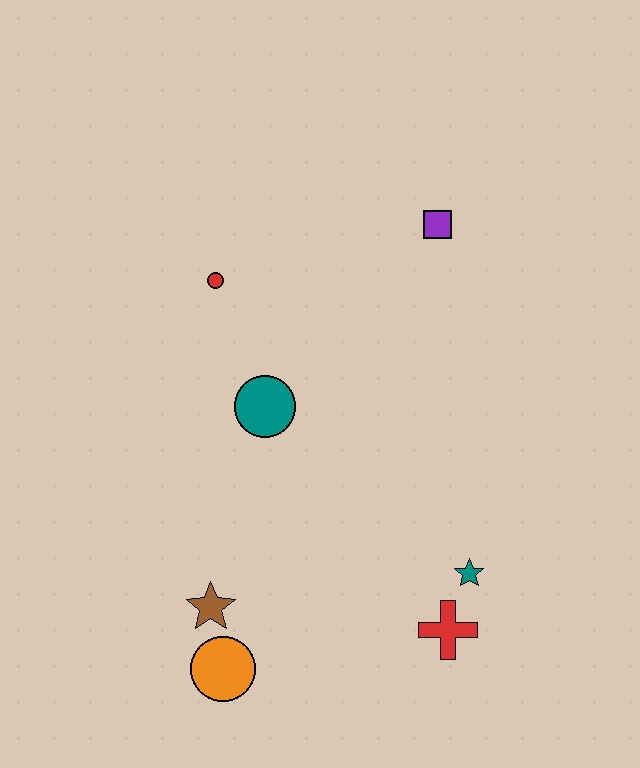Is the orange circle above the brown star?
No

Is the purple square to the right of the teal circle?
Yes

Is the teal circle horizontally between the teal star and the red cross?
No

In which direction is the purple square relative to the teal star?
The purple square is above the teal star.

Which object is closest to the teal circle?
The red circle is closest to the teal circle.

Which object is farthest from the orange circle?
The purple square is farthest from the orange circle.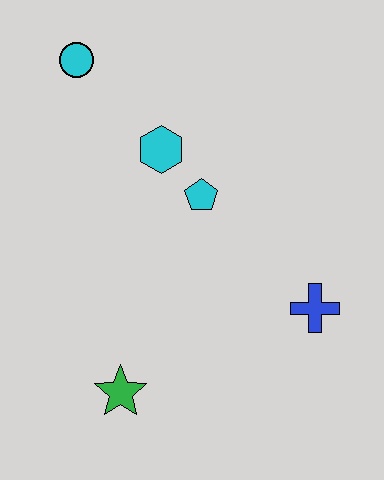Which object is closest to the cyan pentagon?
The cyan hexagon is closest to the cyan pentagon.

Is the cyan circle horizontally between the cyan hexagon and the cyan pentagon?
No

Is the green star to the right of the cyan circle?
Yes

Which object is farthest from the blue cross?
The cyan circle is farthest from the blue cross.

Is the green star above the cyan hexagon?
No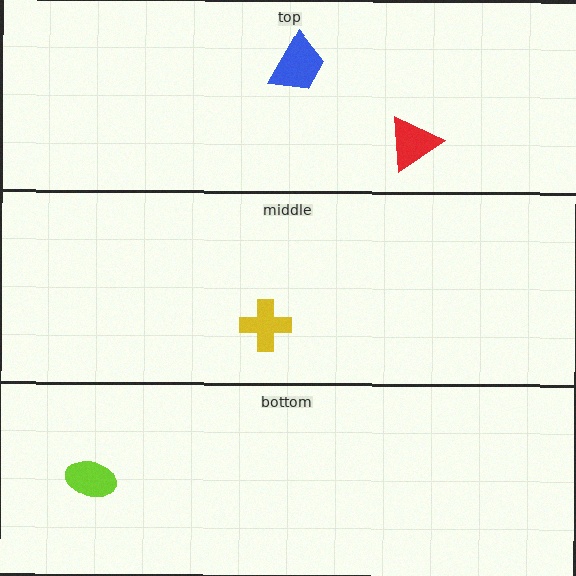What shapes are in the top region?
The red triangle, the blue trapezoid.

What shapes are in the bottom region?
The lime ellipse.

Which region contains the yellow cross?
The middle region.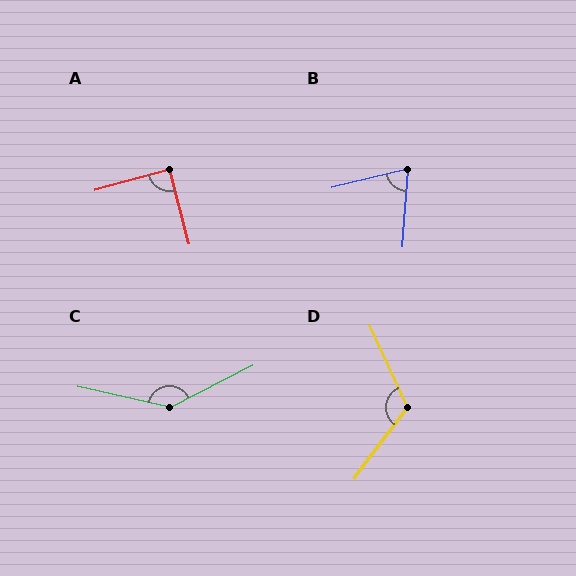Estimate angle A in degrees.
Approximately 89 degrees.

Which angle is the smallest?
B, at approximately 71 degrees.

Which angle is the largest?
C, at approximately 140 degrees.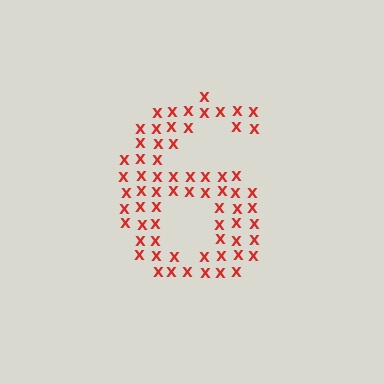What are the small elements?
The small elements are letter X's.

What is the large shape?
The large shape is the digit 6.